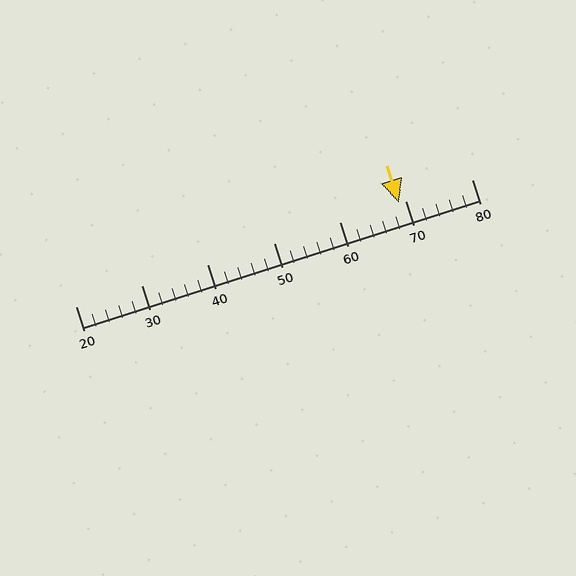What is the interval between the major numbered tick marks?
The major tick marks are spaced 10 units apart.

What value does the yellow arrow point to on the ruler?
The yellow arrow points to approximately 69.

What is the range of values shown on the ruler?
The ruler shows values from 20 to 80.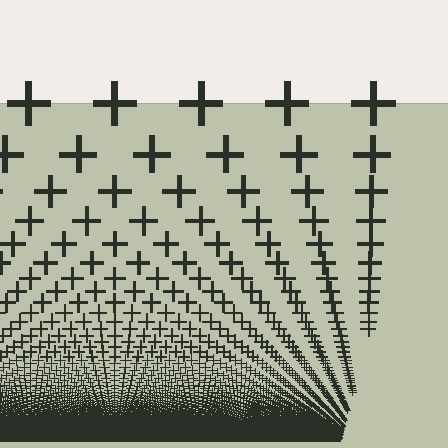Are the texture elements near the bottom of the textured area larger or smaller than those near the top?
Smaller. The gradient is inverted — elements near the bottom are smaller and denser.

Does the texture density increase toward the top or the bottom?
Density increases toward the bottom.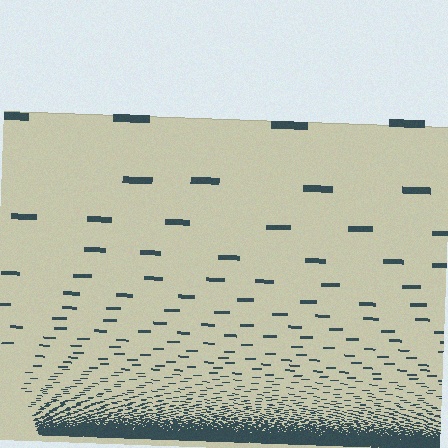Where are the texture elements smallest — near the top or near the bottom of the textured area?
Near the bottom.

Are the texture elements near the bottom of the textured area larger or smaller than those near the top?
Smaller. The gradient is inverted — elements near the bottom are smaller and denser.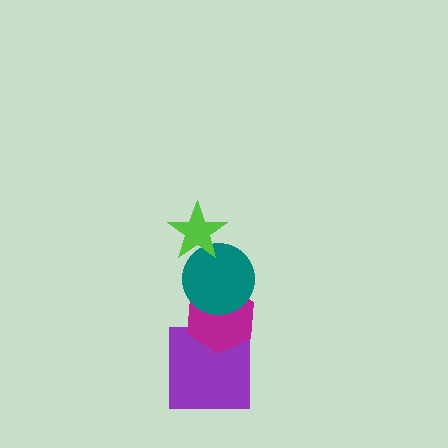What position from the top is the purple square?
The purple square is 4th from the top.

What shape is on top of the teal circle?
The lime star is on top of the teal circle.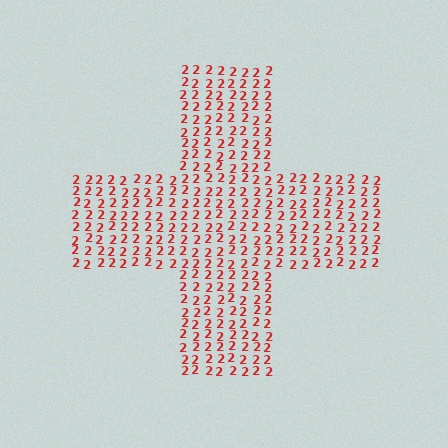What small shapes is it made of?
It is made of small digit 2's.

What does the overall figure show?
The overall figure shows a cross.